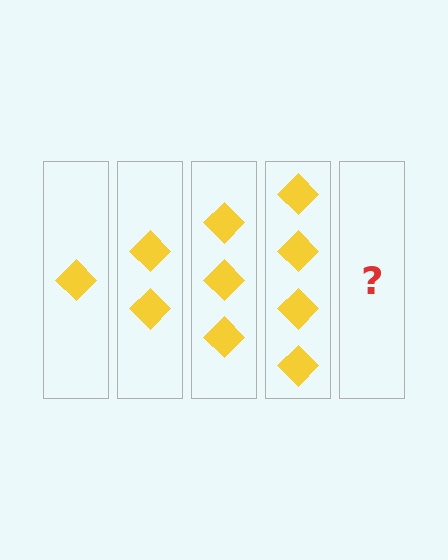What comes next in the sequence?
The next element should be 5 diamonds.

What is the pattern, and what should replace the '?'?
The pattern is that each step adds one more diamond. The '?' should be 5 diamonds.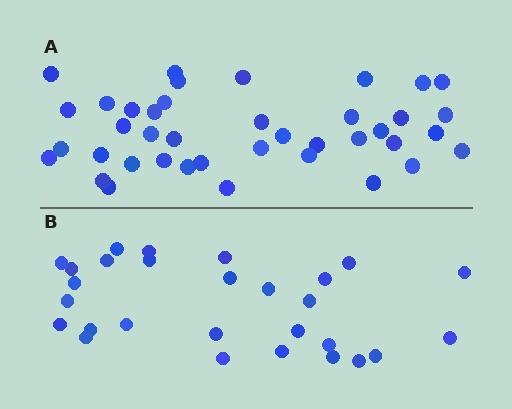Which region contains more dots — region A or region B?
Region A (the top region) has more dots.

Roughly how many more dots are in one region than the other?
Region A has roughly 12 or so more dots than region B.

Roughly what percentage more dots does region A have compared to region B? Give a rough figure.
About 45% more.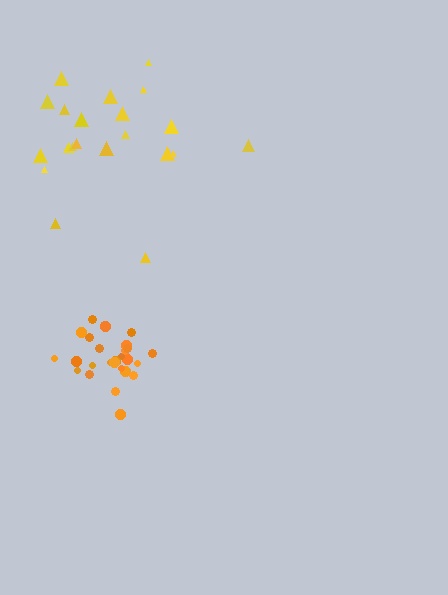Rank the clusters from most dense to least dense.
orange, yellow.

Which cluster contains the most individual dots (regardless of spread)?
Orange (27).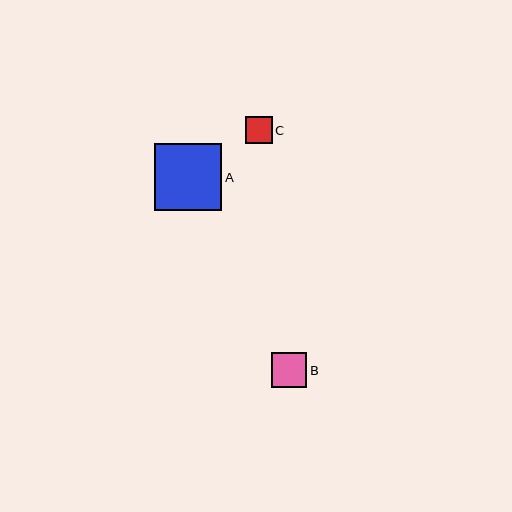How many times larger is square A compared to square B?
Square A is approximately 1.9 times the size of square B.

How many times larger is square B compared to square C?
Square B is approximately 1.3 times the size of square C.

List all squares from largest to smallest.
From largest to smallest: A, B, C.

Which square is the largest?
Square A is the largest with a size of approximately 67 pixels.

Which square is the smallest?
Square C is the smallest with a size of approximately 27 pixels.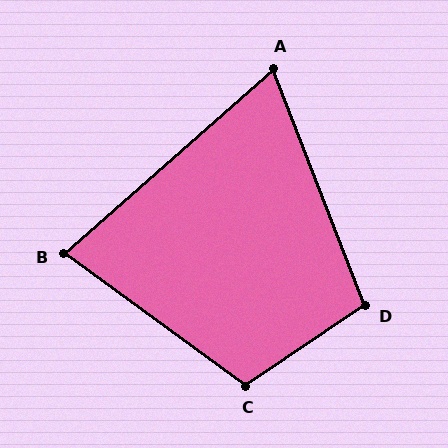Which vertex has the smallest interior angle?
A, at approximately 70 degrees.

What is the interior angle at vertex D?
Approximately 103 degrees (obtuse).